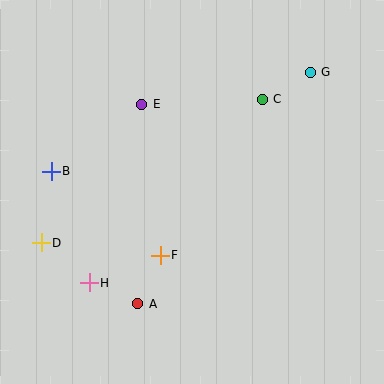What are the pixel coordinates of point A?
Point A is at (138, 304).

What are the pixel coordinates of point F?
Point F is at (160, 255).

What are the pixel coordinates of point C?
Point C is at (262, 99).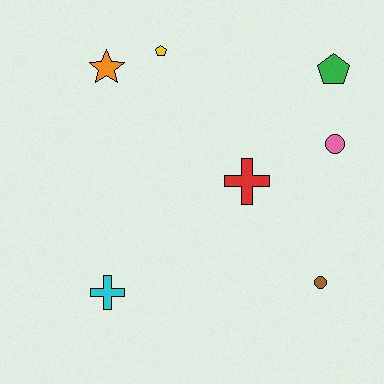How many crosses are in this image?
There are 2 crosses.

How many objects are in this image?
There are 7 objects.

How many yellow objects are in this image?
There is 1 yellow object.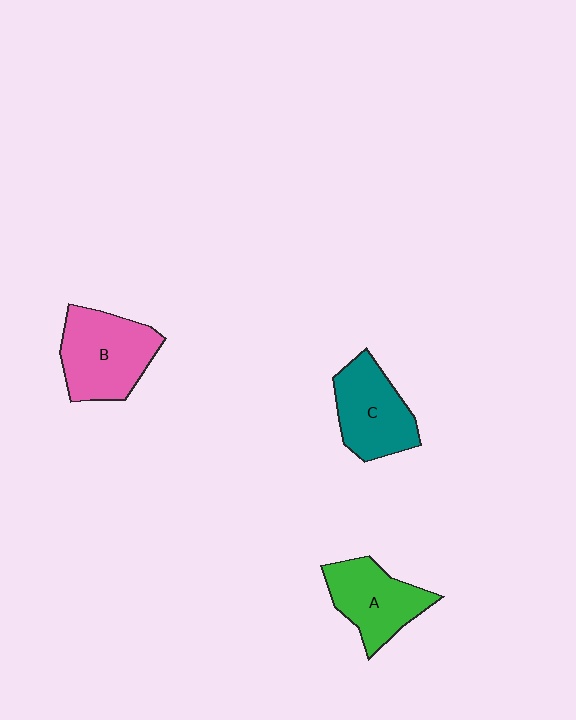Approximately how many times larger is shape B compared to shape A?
Approximately 1.2 times.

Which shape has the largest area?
Shape B (pink).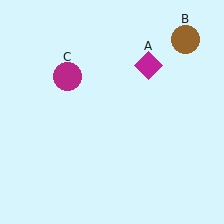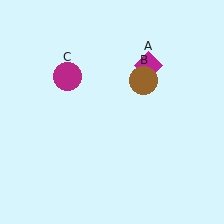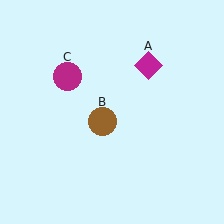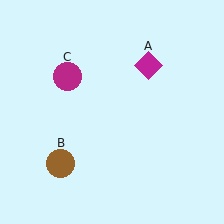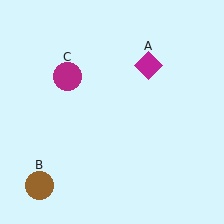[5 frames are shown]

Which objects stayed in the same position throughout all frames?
Magenta diamond (object A) and magenta circle (object C) remained stationary.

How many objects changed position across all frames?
1 object changed position: brown circle (object B).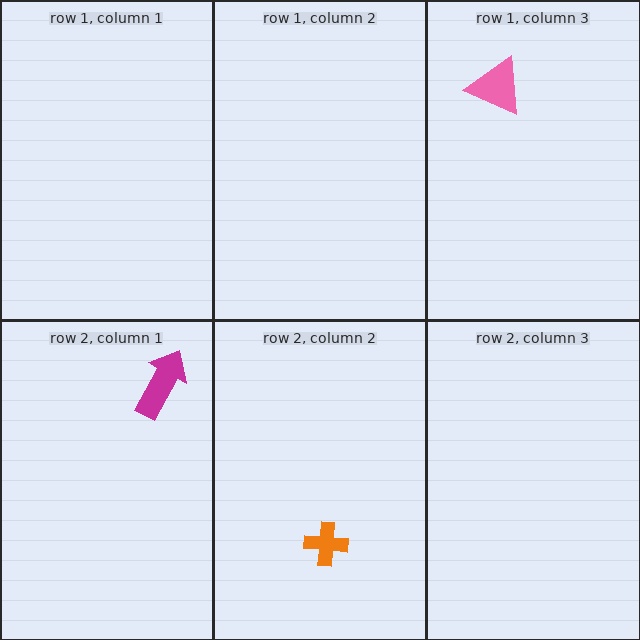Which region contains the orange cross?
The row 2, column 2 region.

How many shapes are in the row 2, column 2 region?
1.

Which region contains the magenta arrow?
The row 2, column 1 region.